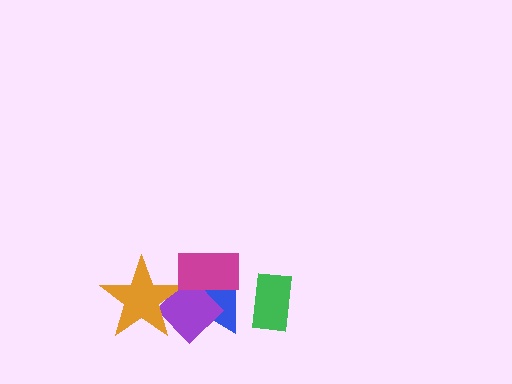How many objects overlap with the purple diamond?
3 objects overlap with the purple diamond.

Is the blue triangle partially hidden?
Yes, it is partially covered by another shape.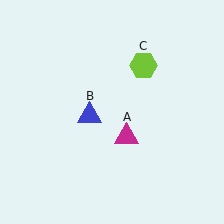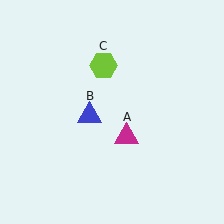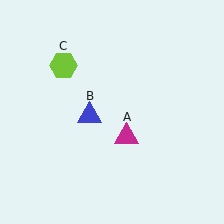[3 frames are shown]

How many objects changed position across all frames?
1 object changed position: lime hexagon (object C).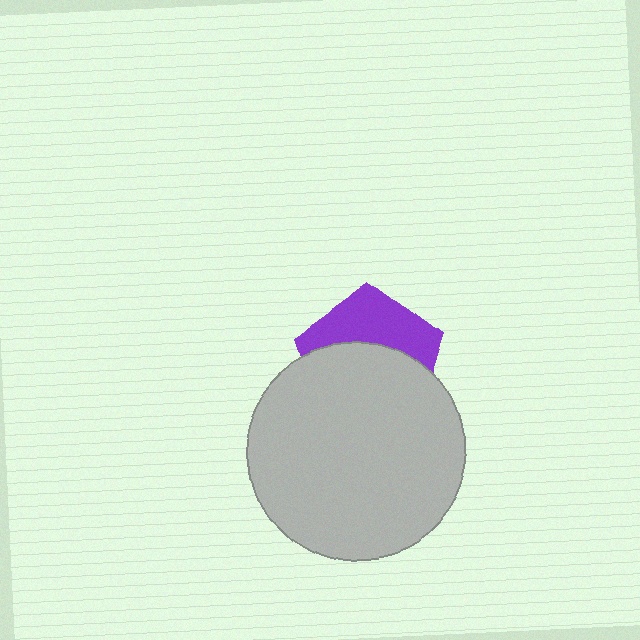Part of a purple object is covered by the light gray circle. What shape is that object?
It is a pentagon.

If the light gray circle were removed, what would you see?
You would see the complete purple pentagon.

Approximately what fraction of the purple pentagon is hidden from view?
Roughly 59% of the purple pentagon is hidden behind the light gray circle.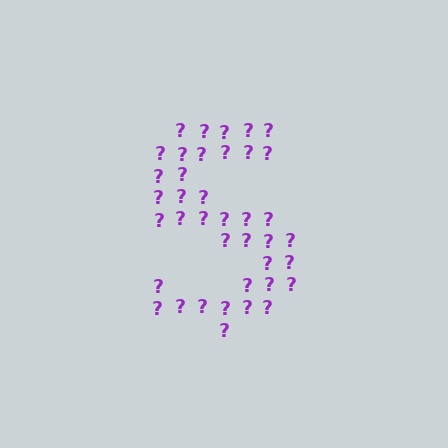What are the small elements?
The small elements are question marks.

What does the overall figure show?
The overall figure shows the letter S.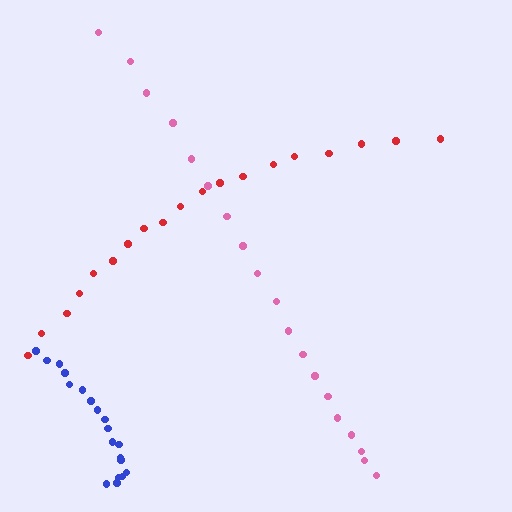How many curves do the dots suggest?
There are 3 distinct paths.